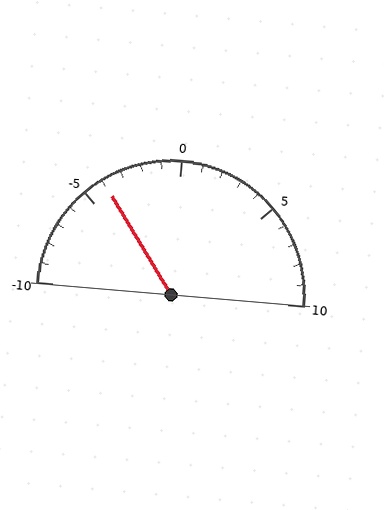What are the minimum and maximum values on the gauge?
The gauge ranges from -10 to 10.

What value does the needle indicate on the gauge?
The needle indicates approximately -4.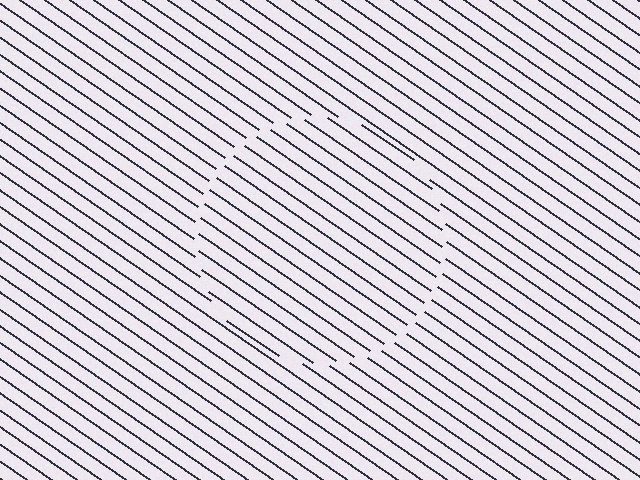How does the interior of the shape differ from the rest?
The interior of the shape contains the same grating, shifted by half a period — the contour is defined by the phase discontinuity where line-ends from the inner and outer gratings abut.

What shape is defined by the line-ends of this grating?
An illusory circle. The interior of the shape contains the same grating, shifted by half a period — the contour is defined by the phase discontinuity where line-ends from the inner and outer gratings abut.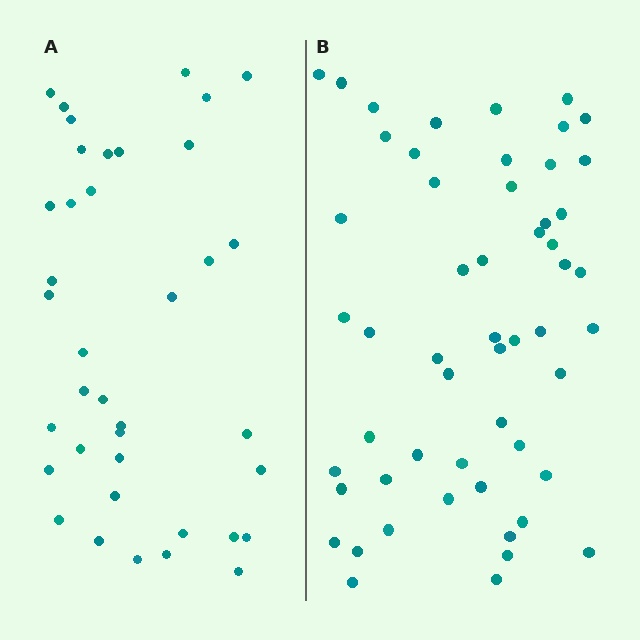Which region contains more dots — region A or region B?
Region B (the right region) has more dots.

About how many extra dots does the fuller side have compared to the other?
Region B has approximately 15 more dots than region A.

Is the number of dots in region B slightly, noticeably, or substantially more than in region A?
Region B has noticeably more, but not dramatically so. The ratio is roughly 1.4 to 1.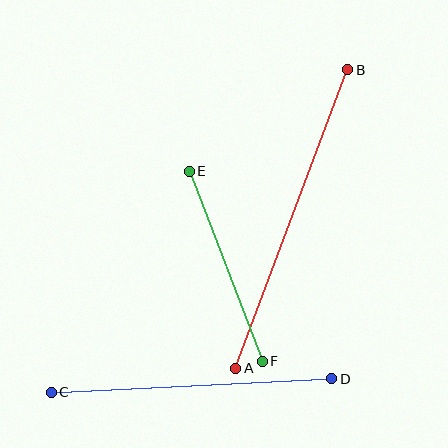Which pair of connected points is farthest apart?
Points A and B are farthest apart.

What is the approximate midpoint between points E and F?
The midpoint is at approximately (226, 266) pixels.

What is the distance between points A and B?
The distance is approximately 319 pixels.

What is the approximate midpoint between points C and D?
The midpoint is at approximately (191, 386) pixels.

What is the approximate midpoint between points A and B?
The midpoint is at approximately (292, 219) pixels.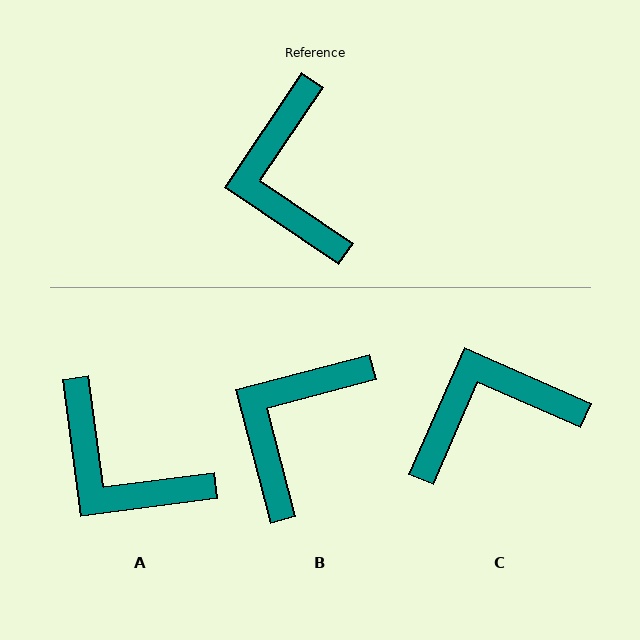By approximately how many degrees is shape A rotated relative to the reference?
Approximately 42 degrees counter-clockwise.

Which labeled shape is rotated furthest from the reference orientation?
C, about 80 degrees away.